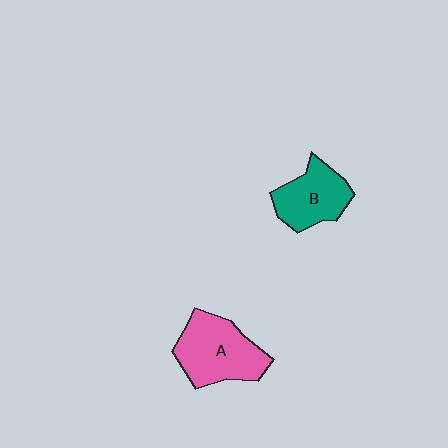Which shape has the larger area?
Shape A (pink).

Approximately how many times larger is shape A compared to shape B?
Approximately 1.3 times.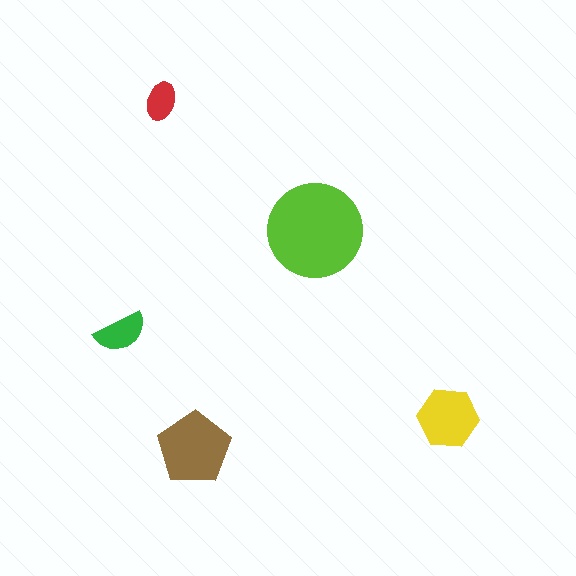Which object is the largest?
The lime circle.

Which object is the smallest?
The red ellipse.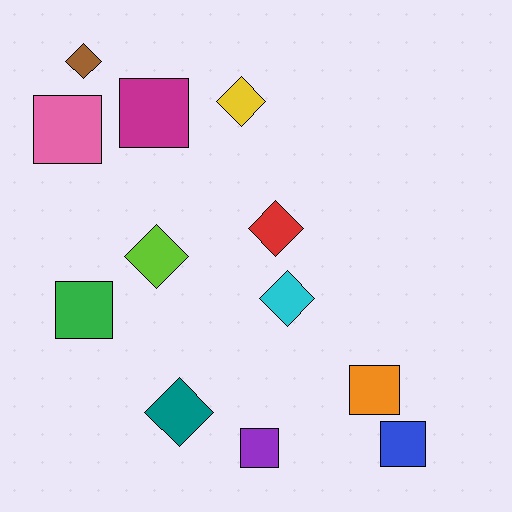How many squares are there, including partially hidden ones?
There are 6 squares.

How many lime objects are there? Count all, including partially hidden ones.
There is 1 lime object.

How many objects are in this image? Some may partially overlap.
There are 12 objects.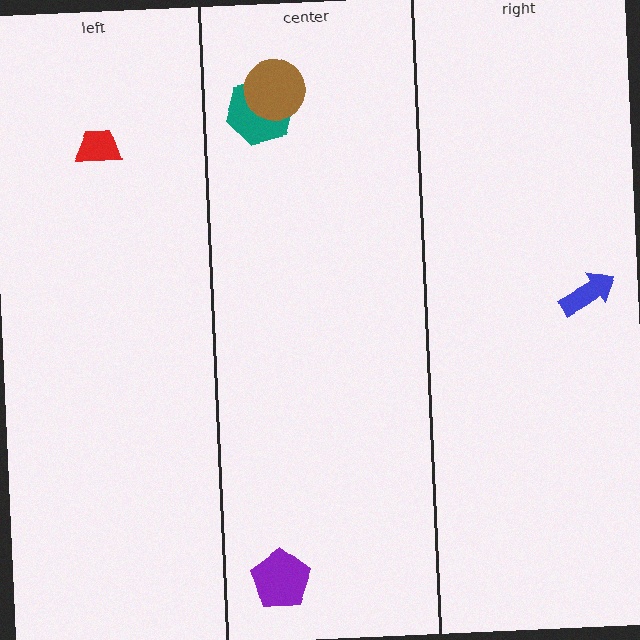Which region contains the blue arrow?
The right region.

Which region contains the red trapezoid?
The left region.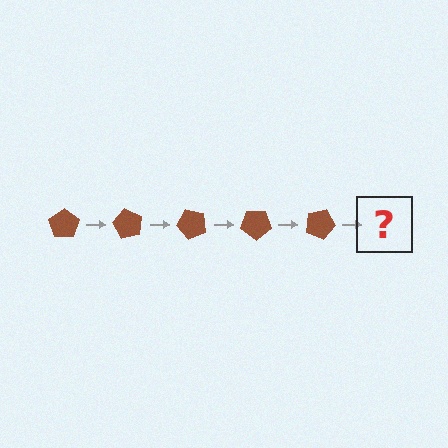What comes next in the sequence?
The next element should be a brown pentagon rotated 300 degrees.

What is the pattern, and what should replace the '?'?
The pattern is that the pentagon rotates 60 degrees each step. The '?' should be a brown pentagon rotated 300 degrees.